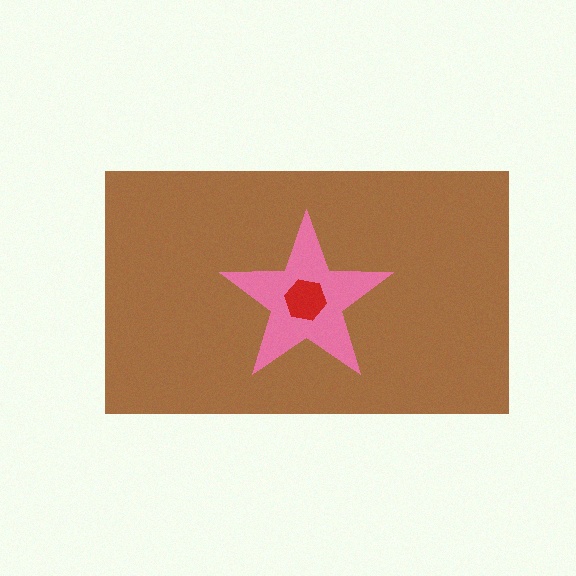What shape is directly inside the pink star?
The red hexagon.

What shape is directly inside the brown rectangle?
The pink star.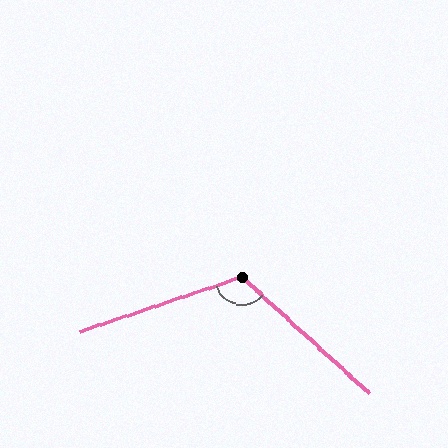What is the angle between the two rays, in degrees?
Approximately 119 degrees.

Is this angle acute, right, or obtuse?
It is obtuse.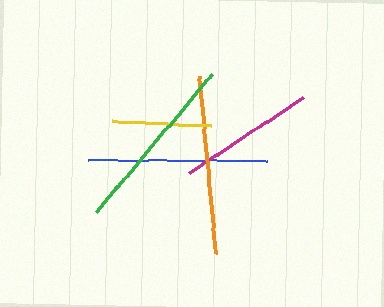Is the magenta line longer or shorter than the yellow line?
The magenta line is longer than the yellow line.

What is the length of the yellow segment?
The yellow segment is approximately 98 pixels long.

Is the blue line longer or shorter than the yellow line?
The blue line is longer than the yellow line.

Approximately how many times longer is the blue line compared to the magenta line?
The blue line is approximately 1.3 times the length of the magenta line.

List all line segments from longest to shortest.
From longest to shortest: green, blue, orange, magenta, yellow.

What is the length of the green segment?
The green segment is approximately 180 pixels long.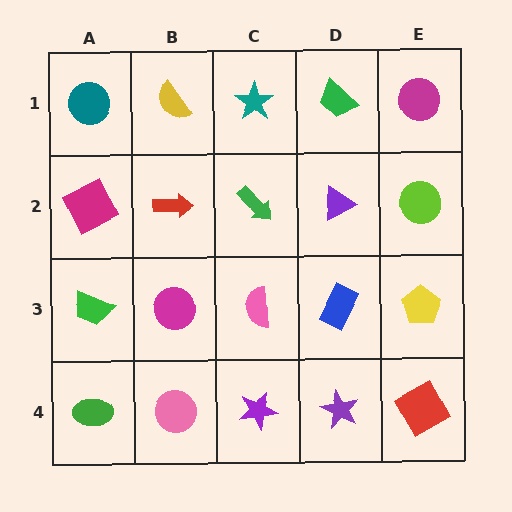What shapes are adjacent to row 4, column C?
A pink semicircle (row 3, column C), a pink circle (row 4, column B), a purple star (row 4, column D).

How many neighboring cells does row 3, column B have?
4.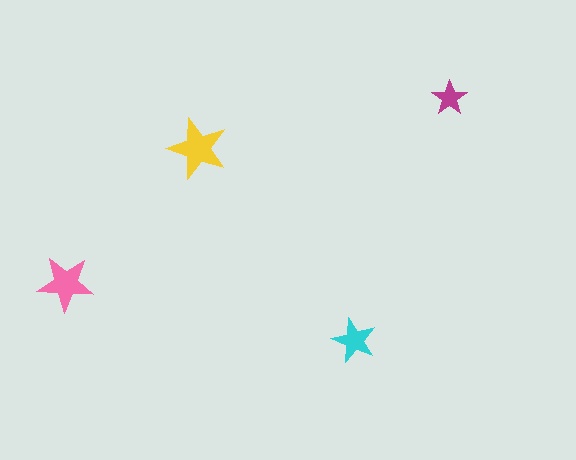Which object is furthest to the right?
The magenta star is rightmost.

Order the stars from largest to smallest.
the yellow one, the pink one, the cyan one, the magenta one.